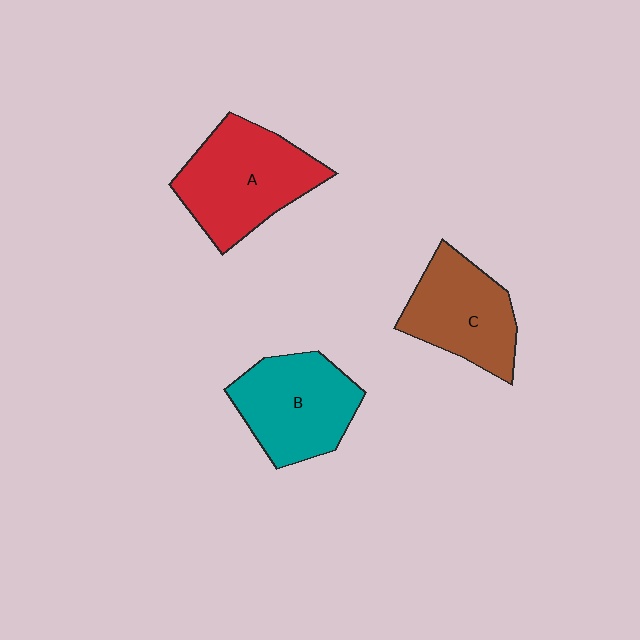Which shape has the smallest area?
Shape C (brown).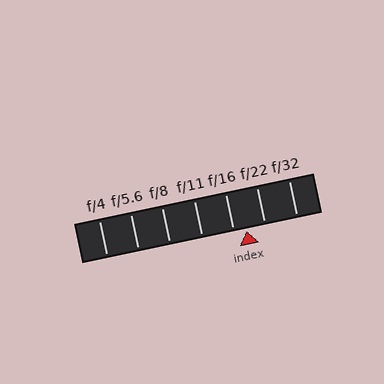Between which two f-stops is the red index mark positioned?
The index mark is between f/16 and f/22.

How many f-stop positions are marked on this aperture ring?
There are 7 f-stop positions marked.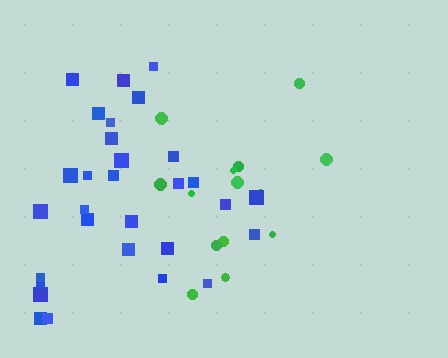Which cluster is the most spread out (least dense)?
Green.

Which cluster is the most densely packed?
Blue.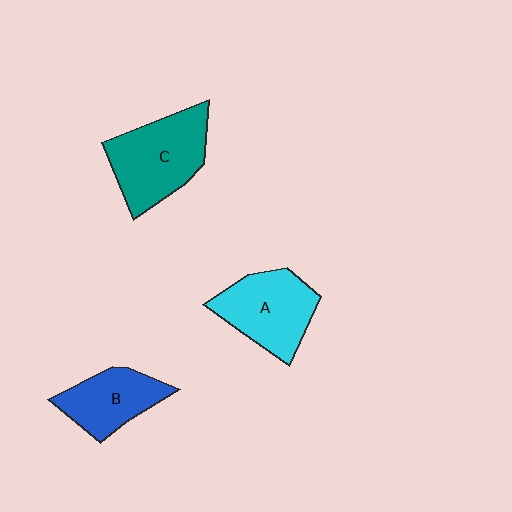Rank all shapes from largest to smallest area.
From largest to smallest: C (teal), A (cyan), B (blue).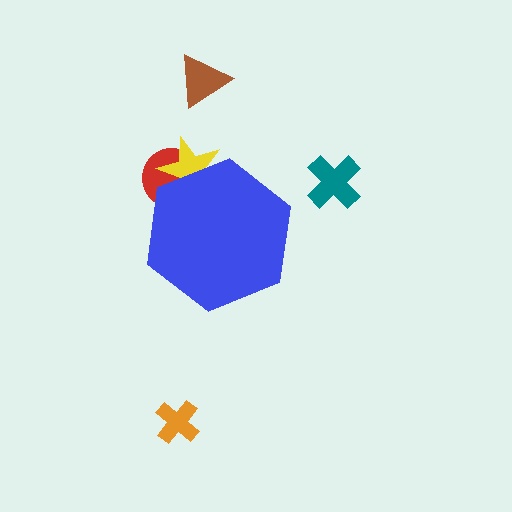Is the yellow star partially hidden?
Yes, the yellow star is partially hidden behind the blue hexagon.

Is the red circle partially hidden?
Yes, the red circle is partially hidden behind the blue hexagon.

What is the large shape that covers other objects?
A blue hexagon.